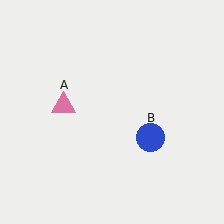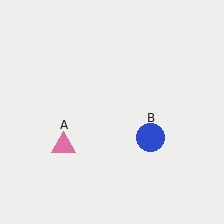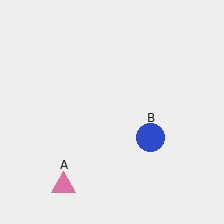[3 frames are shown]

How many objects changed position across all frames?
1 object changed position: pink triangle (object A).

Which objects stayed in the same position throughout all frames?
Blue circle (object B) remained stationary.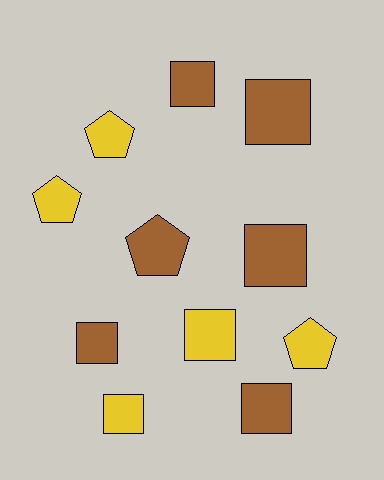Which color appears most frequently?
Brown, with 6 objects.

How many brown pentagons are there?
There is 1 brown pentagon.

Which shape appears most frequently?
Square, with 7 objects.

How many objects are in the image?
There are 11 objects.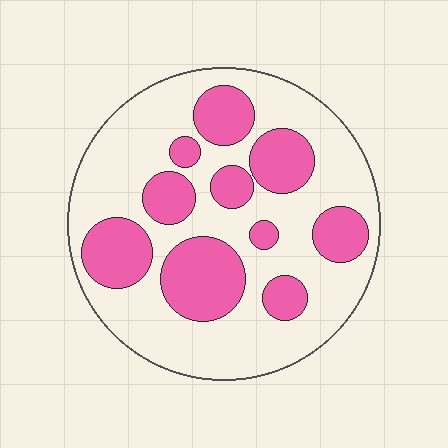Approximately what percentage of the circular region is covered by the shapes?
Approximately 35%.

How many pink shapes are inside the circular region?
10.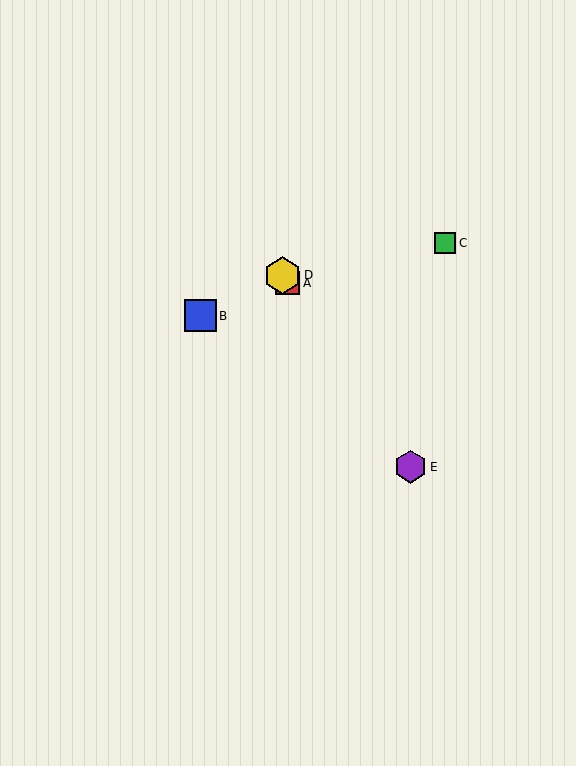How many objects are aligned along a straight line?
3 objects (A, D, E) are aligned along a straight line.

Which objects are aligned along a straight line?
Objects A, D, E are aligned along a straight line.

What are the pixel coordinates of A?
Object A is at (288, 283).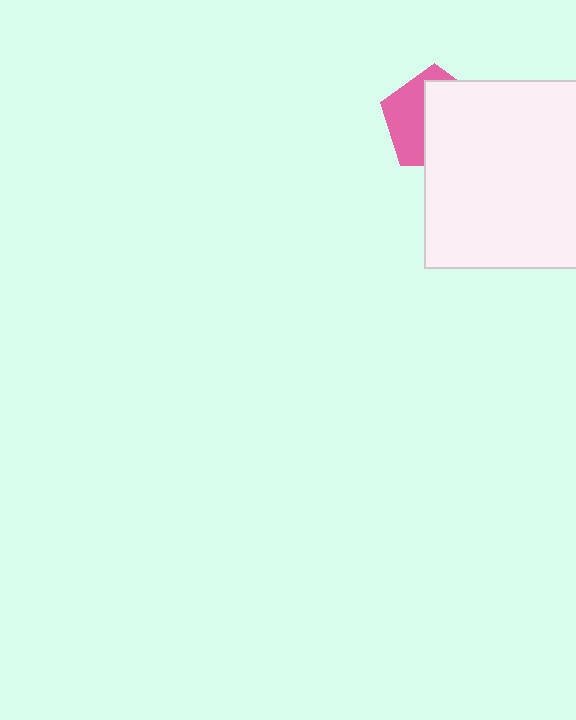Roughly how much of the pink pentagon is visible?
A small part of it is visible (roughly 41%).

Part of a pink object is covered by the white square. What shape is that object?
It is a pentagon.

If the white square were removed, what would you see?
You would see the complete pink pentagon.